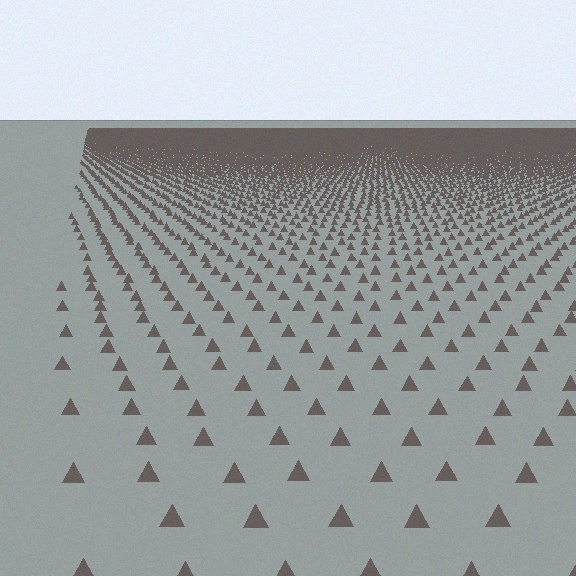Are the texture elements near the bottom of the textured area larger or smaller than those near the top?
Larger. Near the bottom, elements are closer to the viewer and appear at a bigger on-screen size.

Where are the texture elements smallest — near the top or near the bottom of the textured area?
Near the top.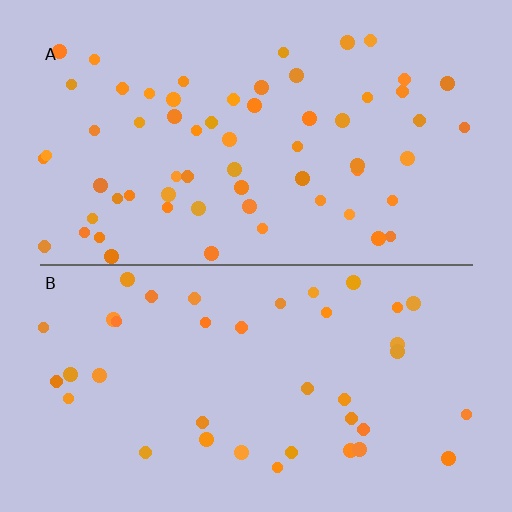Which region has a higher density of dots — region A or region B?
A (the top).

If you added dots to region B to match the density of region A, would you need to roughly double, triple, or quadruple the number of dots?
Approximately double.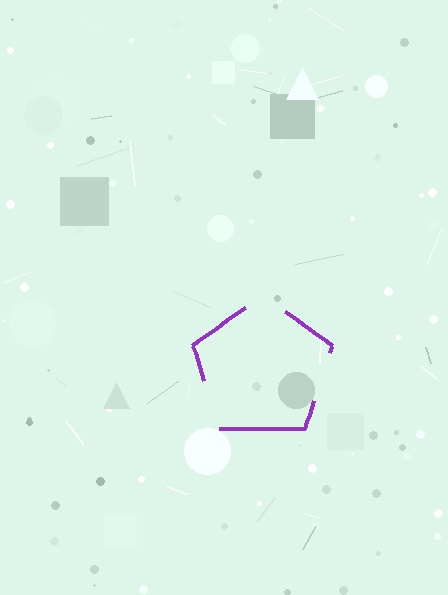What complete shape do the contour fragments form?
The contour fragments form a pentagon.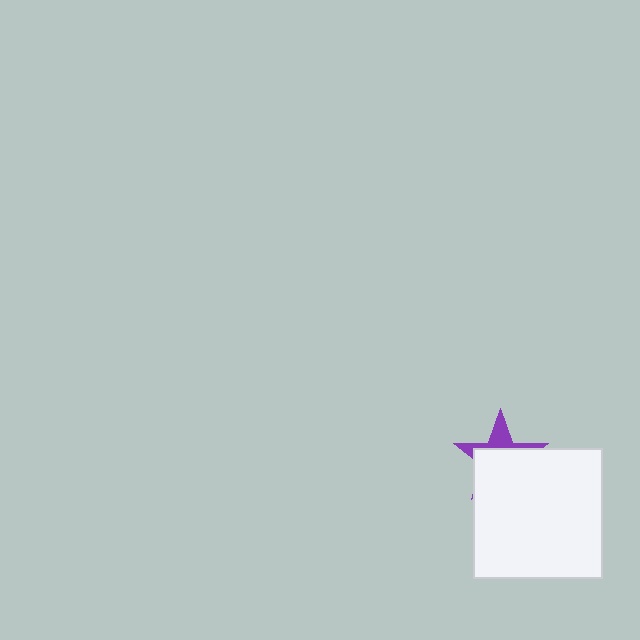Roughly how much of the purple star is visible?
A small part of it is visible (roughly 31%).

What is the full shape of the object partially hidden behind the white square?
The partially hidden object is a purple star.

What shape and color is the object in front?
The object in front is a white square.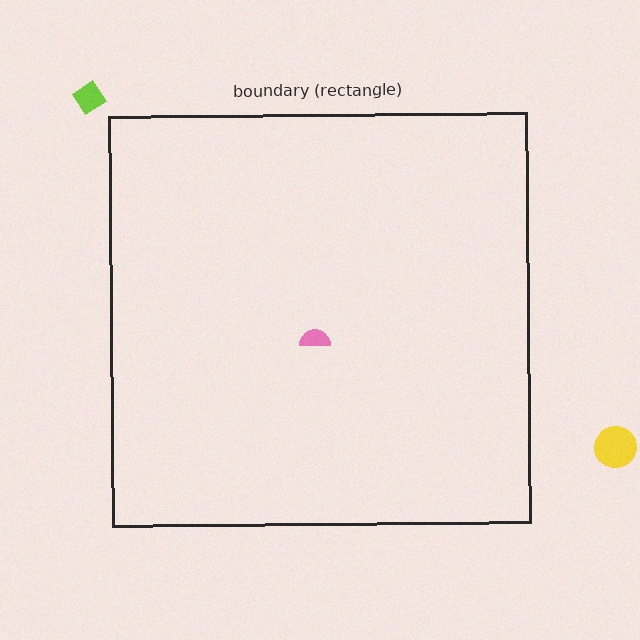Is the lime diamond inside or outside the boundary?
Outside.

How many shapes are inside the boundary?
1 inside, 2 outside.